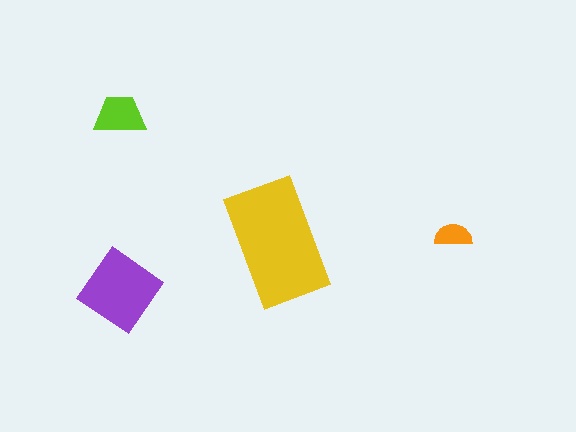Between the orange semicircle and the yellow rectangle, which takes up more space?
The yellow rectangle.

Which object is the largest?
The yellow rectangle.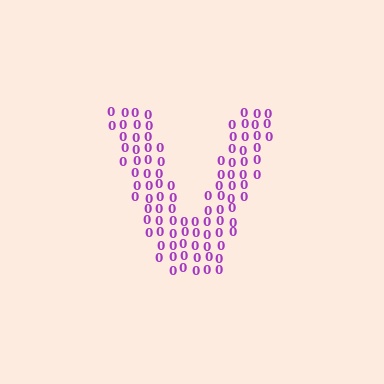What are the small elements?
The small elements are digit 0's.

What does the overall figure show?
The overall figure shows the letter V.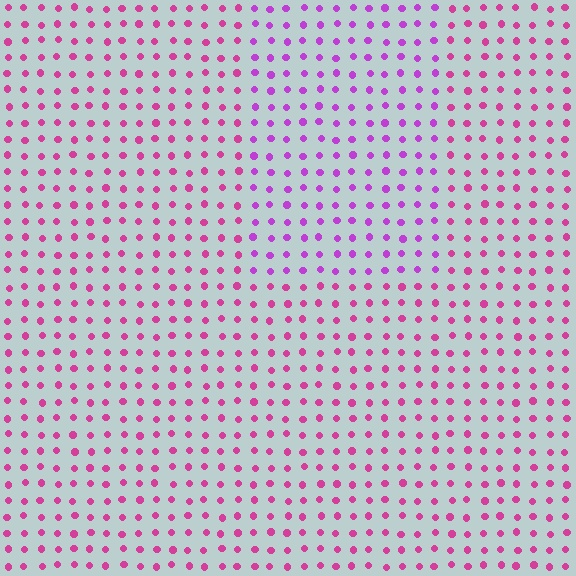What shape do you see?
I see a rectangle.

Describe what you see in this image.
The image is filled with small magenta elements in a uniform arrangement. A rectangle-shaped region is visible where the elements are tinted to a slightly different hue, forming a subtle color boundary.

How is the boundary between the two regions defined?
The boundary is defined purely by a slight shift in hue (about 32 degrees). Spacing, size, and orientation are identical on both sides.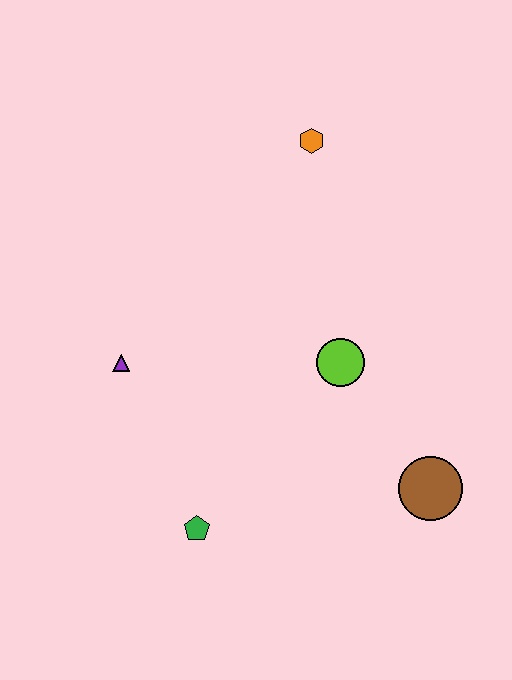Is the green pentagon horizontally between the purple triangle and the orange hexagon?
Yes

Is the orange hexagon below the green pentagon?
No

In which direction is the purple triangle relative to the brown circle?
The purple triangle is to the left of the brown circle.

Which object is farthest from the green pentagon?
The orange hexagon is farthest from the green pentagon.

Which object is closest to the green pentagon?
The purple triangle is closest to the green pentagon.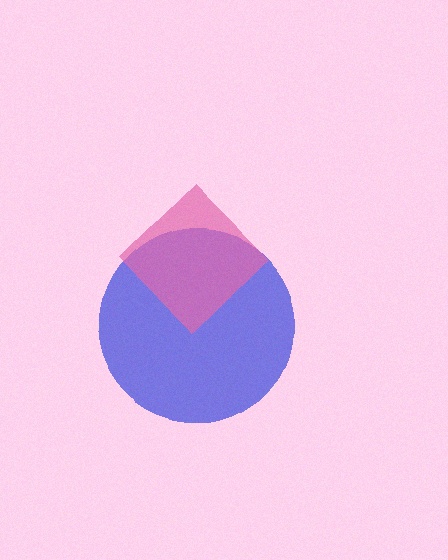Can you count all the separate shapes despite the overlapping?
Yes, there are 2 separate shapes.